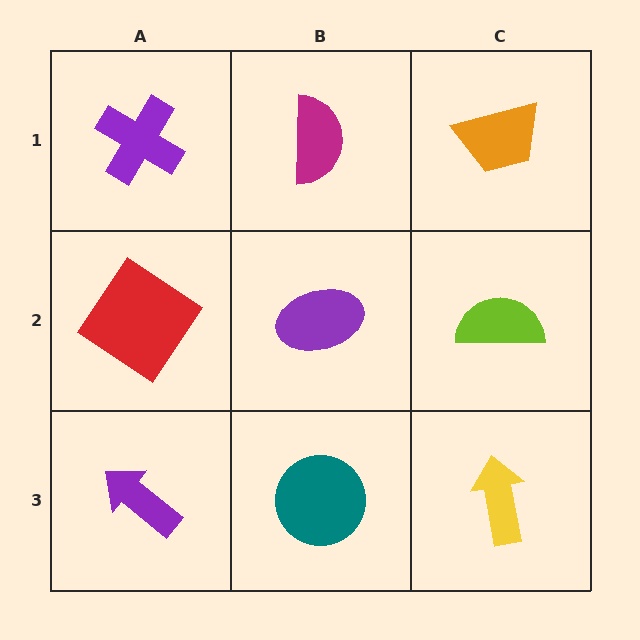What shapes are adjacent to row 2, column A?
A purple cross (row 1, column A), a purple arrow (row 3, column A), a purple ellipse (row 2, column B).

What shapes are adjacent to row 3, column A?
A red diamond (row 2, column A), a teal circle (row 3, column B).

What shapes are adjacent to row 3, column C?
A lime semicircle (row 2, column C), a teal circle (row 3, column B).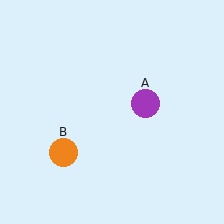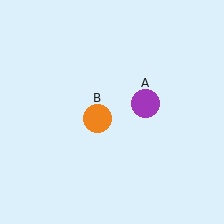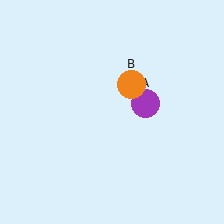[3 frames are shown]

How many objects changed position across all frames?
1 object changed position: orange circle (object B).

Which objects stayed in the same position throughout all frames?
Purple circle (object A) remained stationary.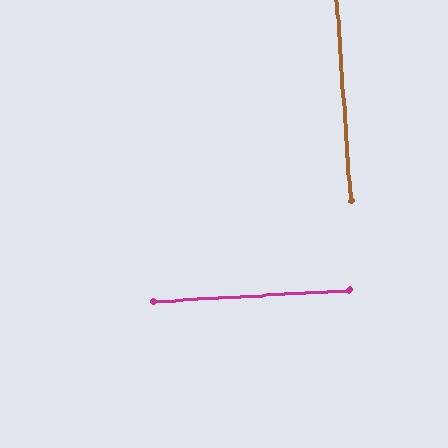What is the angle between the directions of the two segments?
Approximately 89 degrees.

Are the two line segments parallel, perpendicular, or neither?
Perpendicular — they meet at approximately 89°.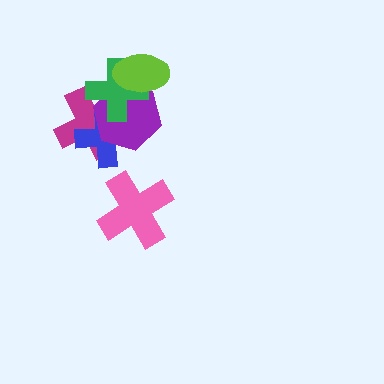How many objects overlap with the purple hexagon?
4 objects overlap with the purple hexagon.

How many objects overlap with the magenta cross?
3 objects overlap with the magenta cross.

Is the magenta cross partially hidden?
Yes, it is partially covered by another shape.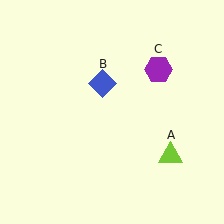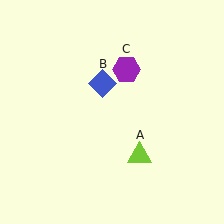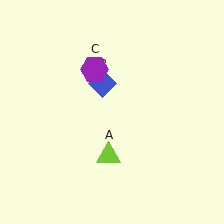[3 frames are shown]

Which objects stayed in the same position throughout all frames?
Blue diamond (object B) remained stationary.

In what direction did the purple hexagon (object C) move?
The purple hexagon (object C) moved left.